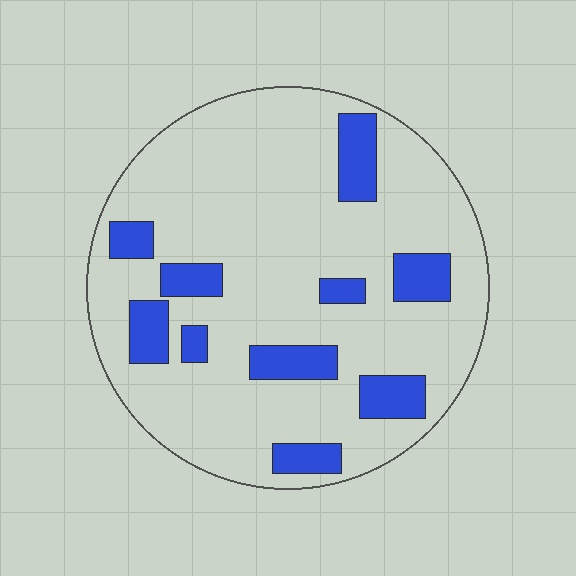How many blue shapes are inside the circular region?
10.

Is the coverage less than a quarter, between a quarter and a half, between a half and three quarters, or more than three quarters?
Less than a quarter.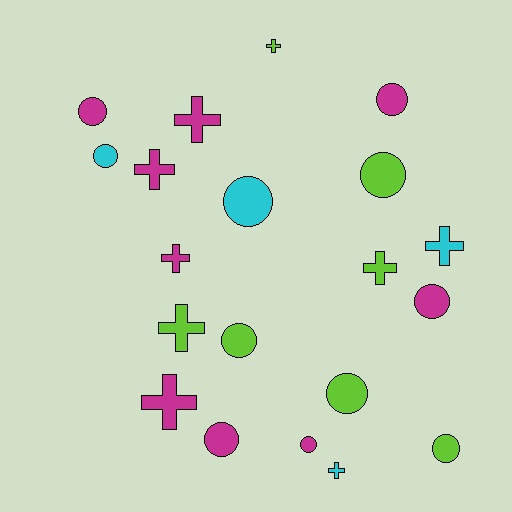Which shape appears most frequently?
Circle, with 11 objects.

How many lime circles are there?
There are 4 lime circles.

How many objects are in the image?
There are 20 objects.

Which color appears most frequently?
Magenta, with 9 objects.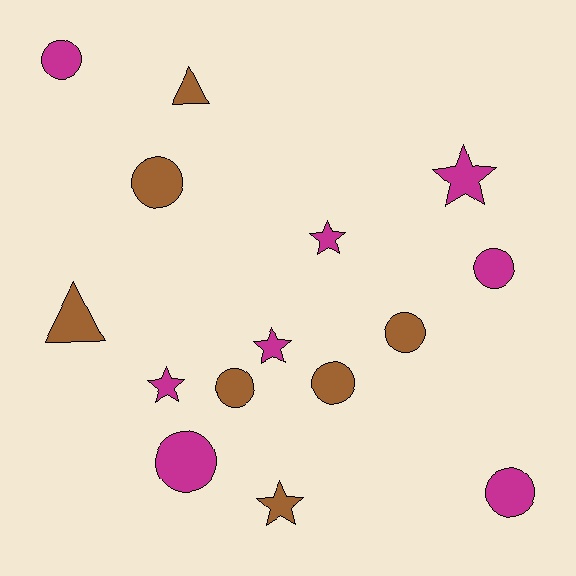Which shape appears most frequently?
Circle, with 8 objects.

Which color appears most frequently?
Magenta, with 8 objects.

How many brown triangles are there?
There are 2 brown triangles.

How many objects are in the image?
There are 15 objects.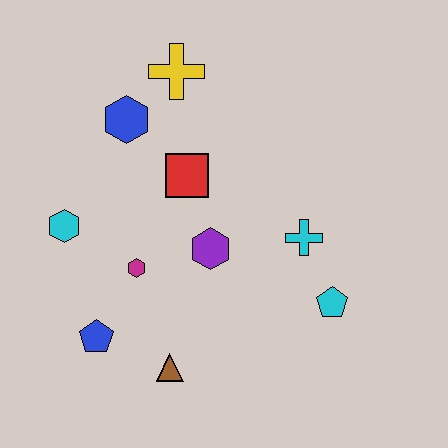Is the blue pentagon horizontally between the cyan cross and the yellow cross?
No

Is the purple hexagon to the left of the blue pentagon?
No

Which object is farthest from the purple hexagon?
The yellow cross is farthest from the purple hexagon.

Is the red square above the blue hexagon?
No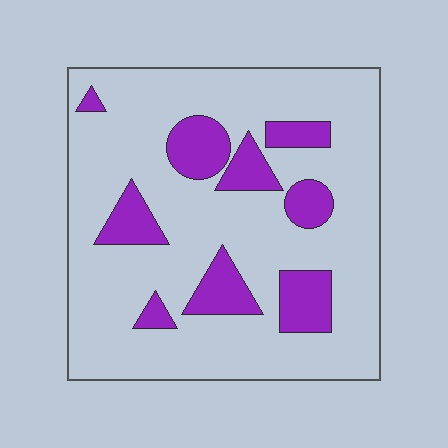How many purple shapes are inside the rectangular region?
9.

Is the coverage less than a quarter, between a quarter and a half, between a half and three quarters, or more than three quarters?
Less than a quarter.